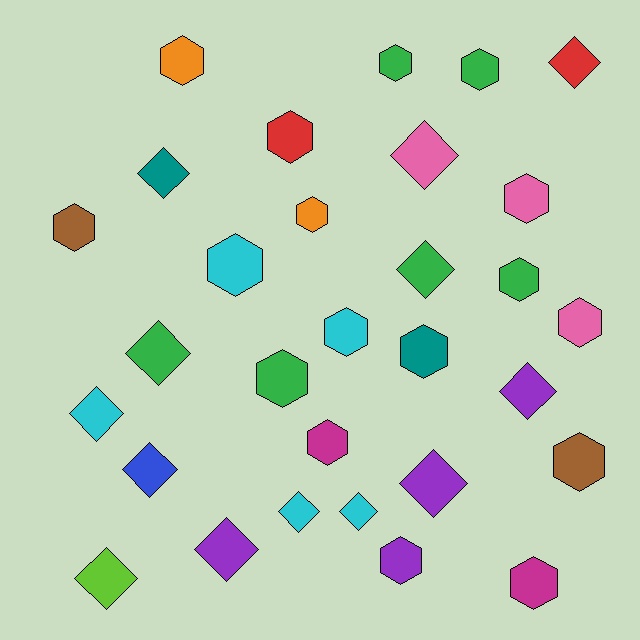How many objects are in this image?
There are 30 objects.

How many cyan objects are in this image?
There are 5 cyan objects.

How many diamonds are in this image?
There are 13 diamonds.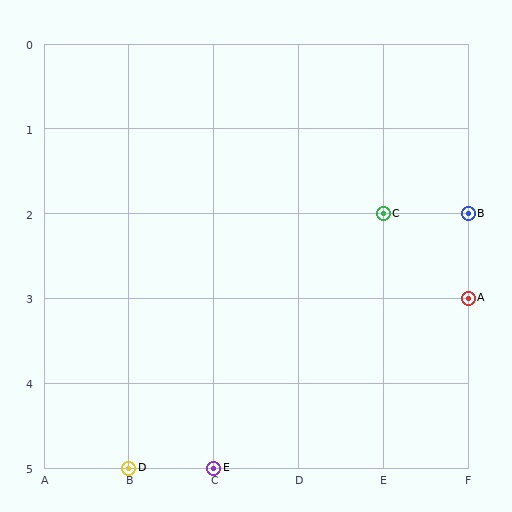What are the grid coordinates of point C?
Point C is at grid coordinates (E, 2).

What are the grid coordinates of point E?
Point E is at grid coordinates (C, 5).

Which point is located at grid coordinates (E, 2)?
Point C is at (E, 2).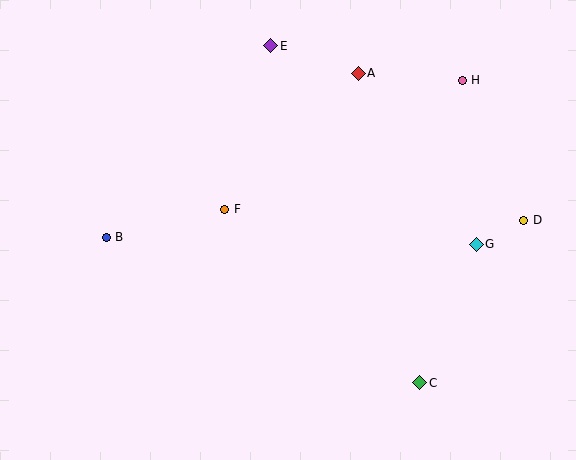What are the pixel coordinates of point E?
Point E is at (271, 46).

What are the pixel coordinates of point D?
Point D is at (524, 220).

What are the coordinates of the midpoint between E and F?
The midpoint between E and F is at (248, 127).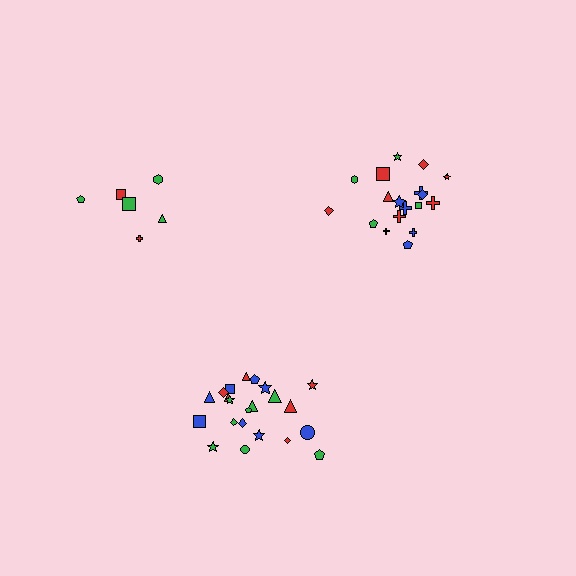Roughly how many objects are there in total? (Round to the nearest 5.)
Roughly 45 objects in total.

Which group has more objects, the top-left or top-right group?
The top-right group.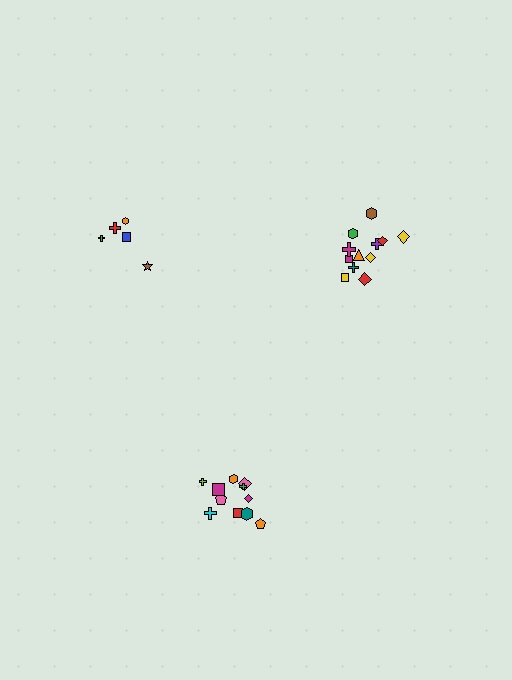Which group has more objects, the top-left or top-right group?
The top-right group.